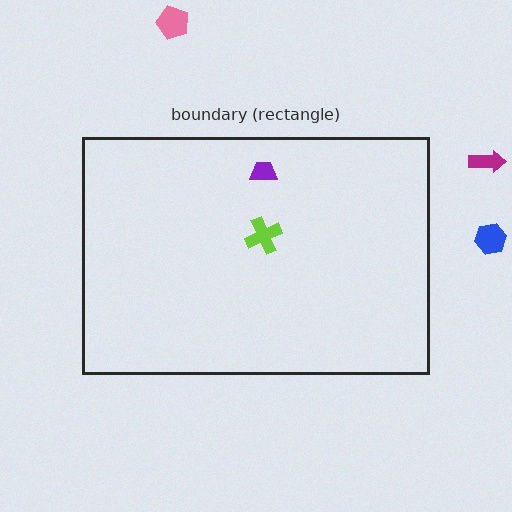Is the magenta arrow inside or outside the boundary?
Outside.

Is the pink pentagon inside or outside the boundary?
Outside.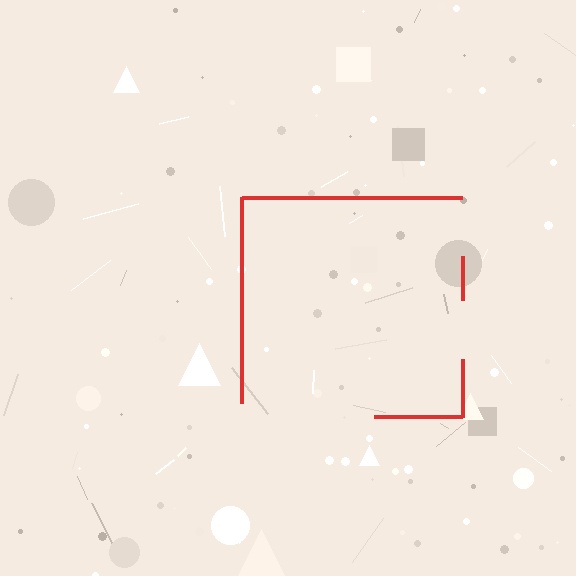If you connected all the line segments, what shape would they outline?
They would outline a square.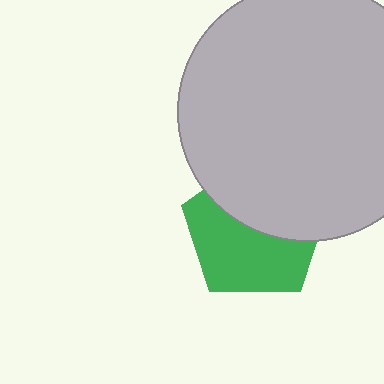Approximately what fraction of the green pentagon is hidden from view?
Roughly 46% of the green pentagon is hidden behind the light gray circle.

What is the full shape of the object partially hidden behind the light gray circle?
The partially hidden object is a green pentagon.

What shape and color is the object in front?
The object in front is a light gray circle.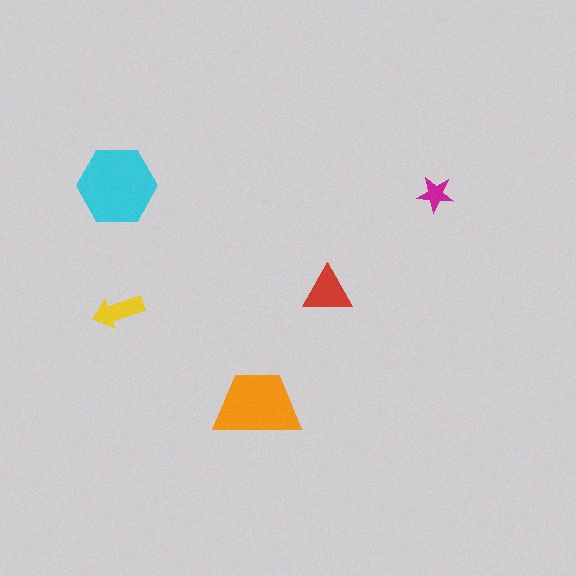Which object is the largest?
The cyan hexagon.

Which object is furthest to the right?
The magenta star is rightmost.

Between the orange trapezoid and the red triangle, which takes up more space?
The orange trapezoid.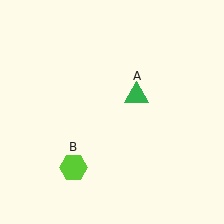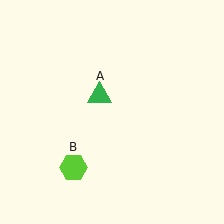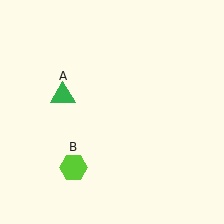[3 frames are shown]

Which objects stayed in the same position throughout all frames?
Lime hexagon (object B) remained stationary.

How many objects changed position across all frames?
1 object changed position: green triangle (object A).